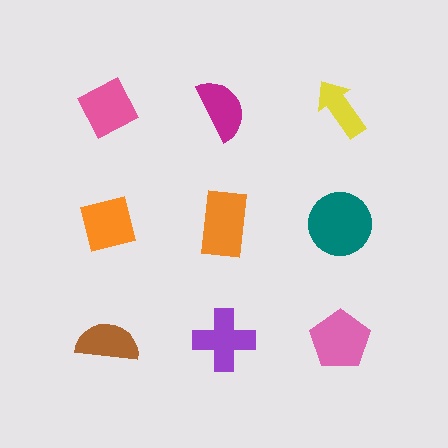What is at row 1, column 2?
A magenta semicircle.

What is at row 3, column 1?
A brown semicircle.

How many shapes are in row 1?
3 shapes.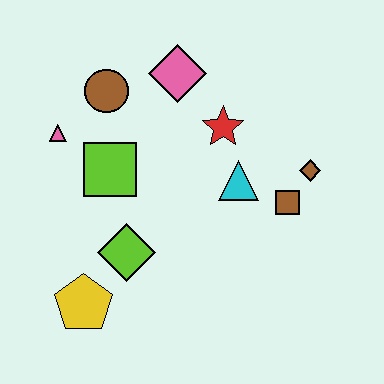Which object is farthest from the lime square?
The brown diamond is farthest from the lime square.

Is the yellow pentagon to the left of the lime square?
Yes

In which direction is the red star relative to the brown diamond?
The red star is to the left of the brown diamond.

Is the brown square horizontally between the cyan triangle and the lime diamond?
No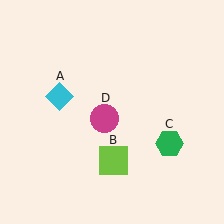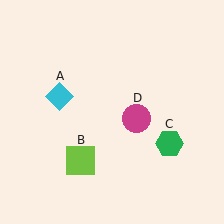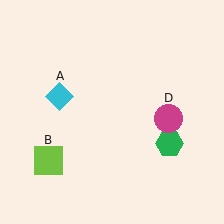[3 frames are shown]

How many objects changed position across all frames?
2 objects changed position: lime square (object B), magenta circle (object D).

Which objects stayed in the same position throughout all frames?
Cyan diamond (object A) and green hexagon (object C) remained stationary.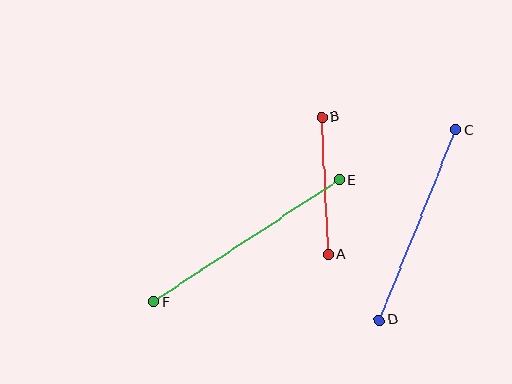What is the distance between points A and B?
The distance is approximately 137 pixels.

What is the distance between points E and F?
The distance is approximately 222 pixels.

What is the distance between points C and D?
The distance is approximately 205 pixels.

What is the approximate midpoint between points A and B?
The midpoint is at approximately (325, 186) pixels.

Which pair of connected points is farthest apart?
Points E and F are farthest apart.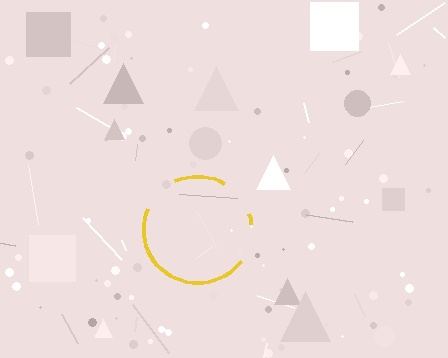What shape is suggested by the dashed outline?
The dashed outline suggests a circle.